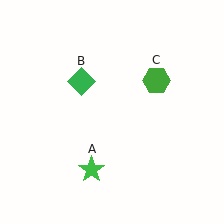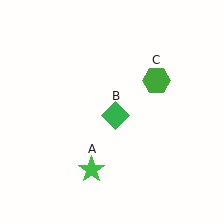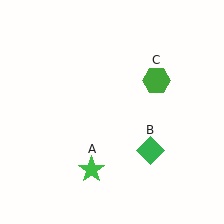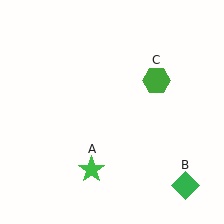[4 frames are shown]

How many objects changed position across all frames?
1 object changed position: green diamond (object B).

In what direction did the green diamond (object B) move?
The green diamond (object B) moved down and to the right.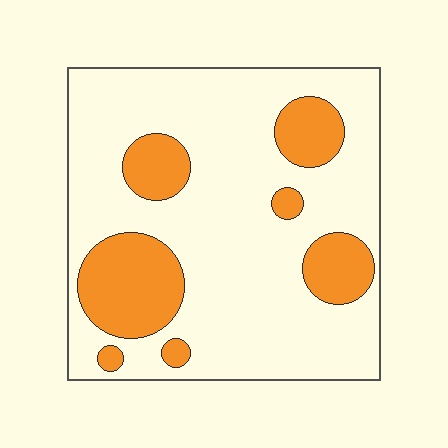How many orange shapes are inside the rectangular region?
7.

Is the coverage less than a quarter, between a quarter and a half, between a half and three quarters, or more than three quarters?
Less than a quarter.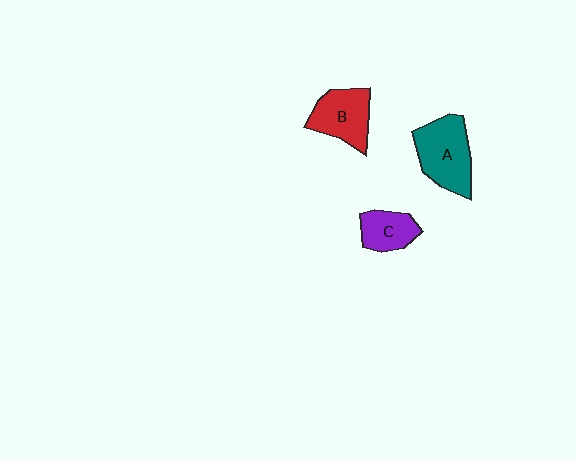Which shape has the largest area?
Shape A (teal).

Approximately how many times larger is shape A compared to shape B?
Approximately 1.2 times.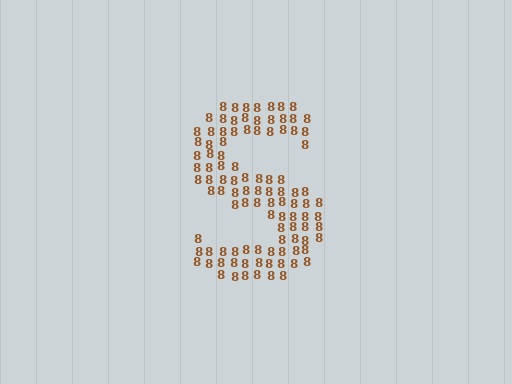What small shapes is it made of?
It is made of small digit 8's.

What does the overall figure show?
The overall figure shows the letter S.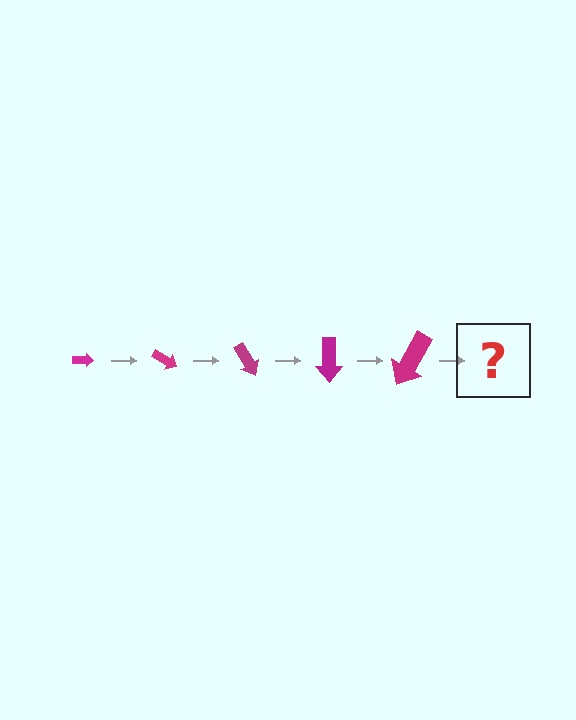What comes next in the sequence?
The next element should be an arrow, larger than the previous one and rotated 150 degrees from the start.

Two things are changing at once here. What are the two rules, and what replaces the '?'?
The two rules are that the arrow grows larger each step and it rotates 30 degrees each step. The '?' should be an arrow, larger than the previous one and rotated 150 degrees from the start.